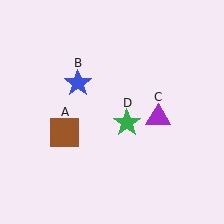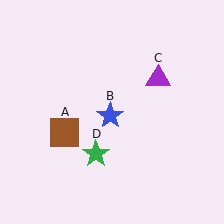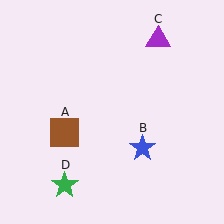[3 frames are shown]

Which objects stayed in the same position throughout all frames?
Brown square (object A) remained stationary.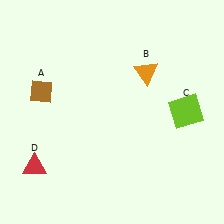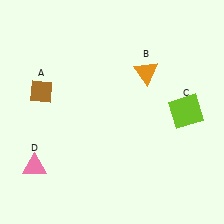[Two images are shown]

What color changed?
The triangle (D) changed from red in Image 1 to pink in Image 2.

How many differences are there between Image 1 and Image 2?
There is 1 difference between the two images.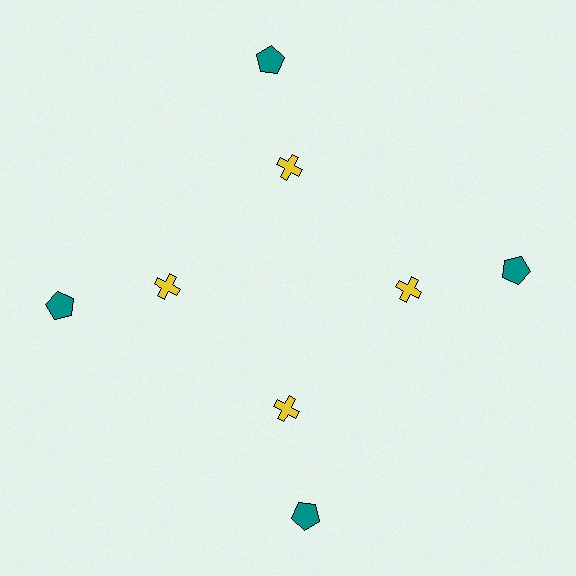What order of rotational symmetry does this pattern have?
This pattern has 4-fold rotational symmetry.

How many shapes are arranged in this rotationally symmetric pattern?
There are 8 shapes, arranged in 4 groups of 2.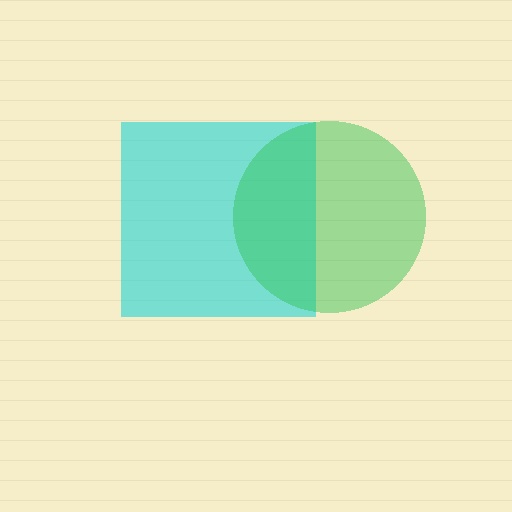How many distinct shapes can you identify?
There are 2 distinct shapes: a cyan square, a green circle.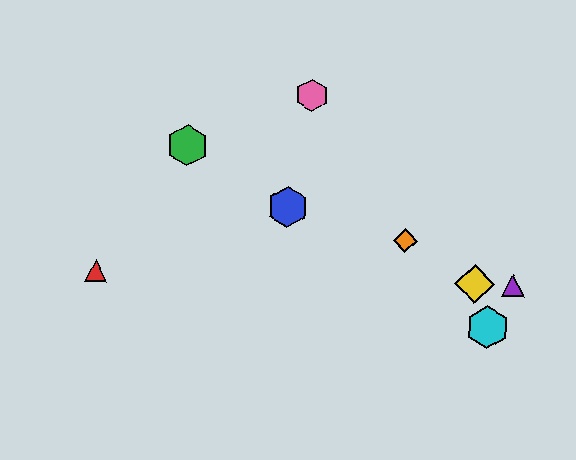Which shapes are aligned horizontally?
The red triangle, the yellow diamond, the purple triangle are aligned horizontally.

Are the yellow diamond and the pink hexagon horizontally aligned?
No, the yellow diamond is at y≈284 and the pink hexagon is at y≈95.